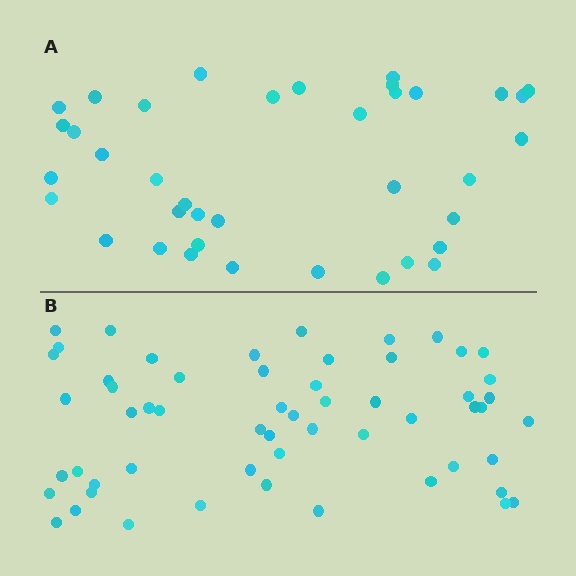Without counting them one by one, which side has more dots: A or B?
Region B (the bottom region) has more dots.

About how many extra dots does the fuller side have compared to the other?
Region B has approximately 20 more dots than region A.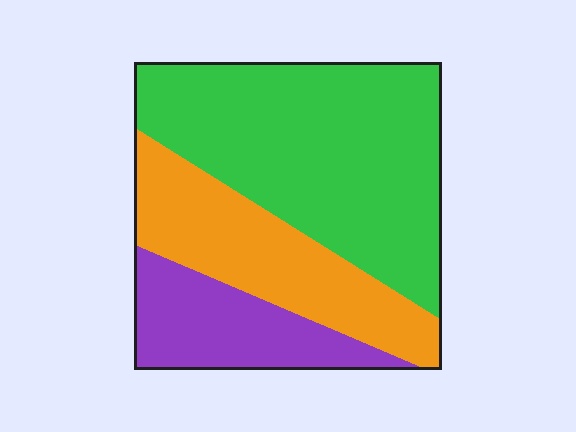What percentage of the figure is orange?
Orange covers around 30% of the figure.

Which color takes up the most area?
Green, at roughly 50%.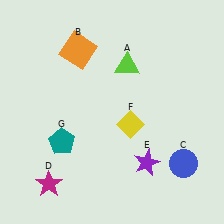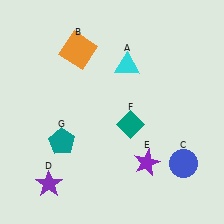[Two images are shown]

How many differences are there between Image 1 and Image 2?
There are 3 differences between the two images.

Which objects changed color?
A changed from lime to cyan. D changed from magenta to purple. F changed from yellow to teal.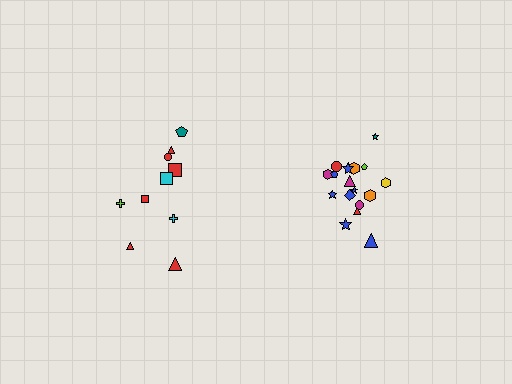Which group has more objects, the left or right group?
The right group.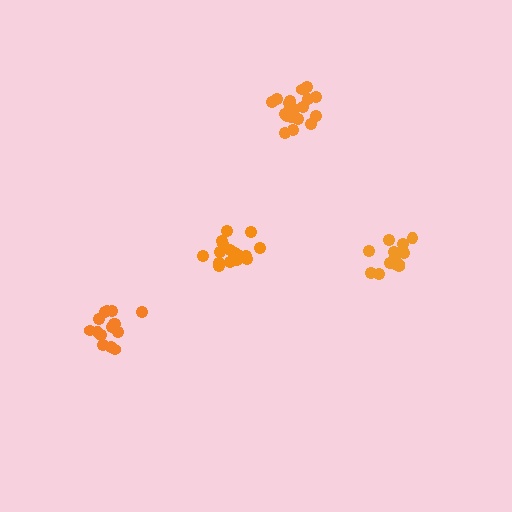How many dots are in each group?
Group 1: 17 dots, Group 2: 14 dots, Group 3: 19 dots, Group 4: 15 dots (65 total).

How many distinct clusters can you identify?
There are 4 distinct clusters.